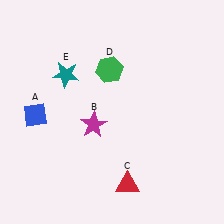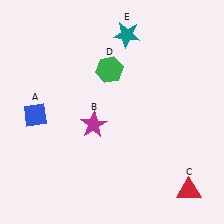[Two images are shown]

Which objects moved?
The objects that moved are: the red triangle (C), the teal star (E).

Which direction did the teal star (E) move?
The teal star (E) moved right.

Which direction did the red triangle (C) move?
The red triangle (C) moved right.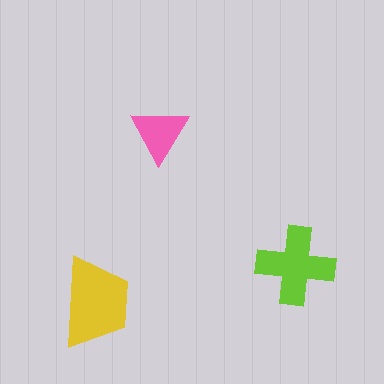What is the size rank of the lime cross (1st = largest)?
2nd.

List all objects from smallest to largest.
The pink triangle, the lime cross, the yellow trapezoid.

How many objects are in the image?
There are 3 objects in the image.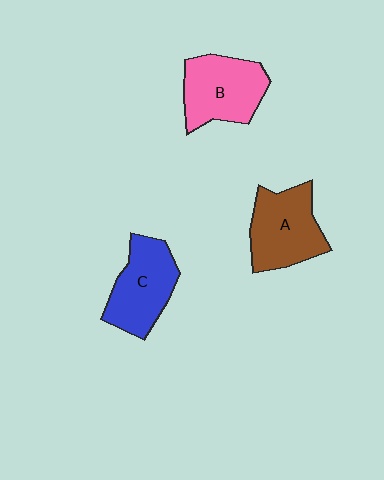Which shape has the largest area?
Shape A (brown).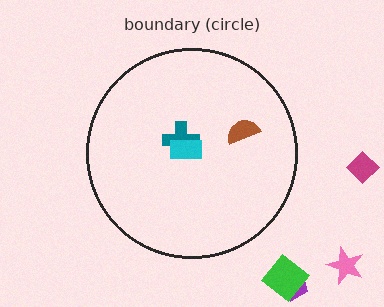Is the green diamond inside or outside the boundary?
Outside.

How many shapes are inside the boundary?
3 inside, 4 outside.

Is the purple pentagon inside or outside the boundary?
Outside.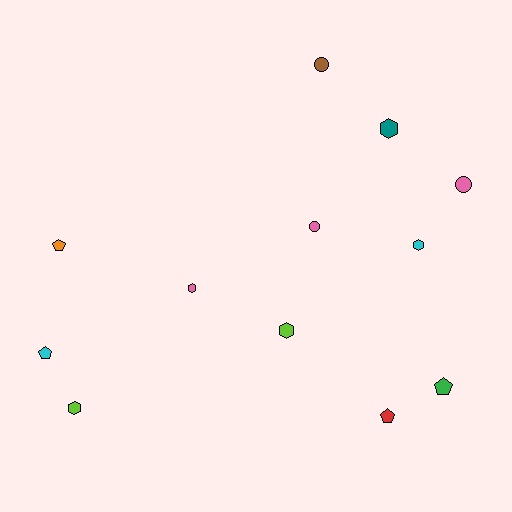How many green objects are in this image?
There is 1 green object.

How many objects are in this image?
There are 12 objects.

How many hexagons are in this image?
There are 5 hexagons.